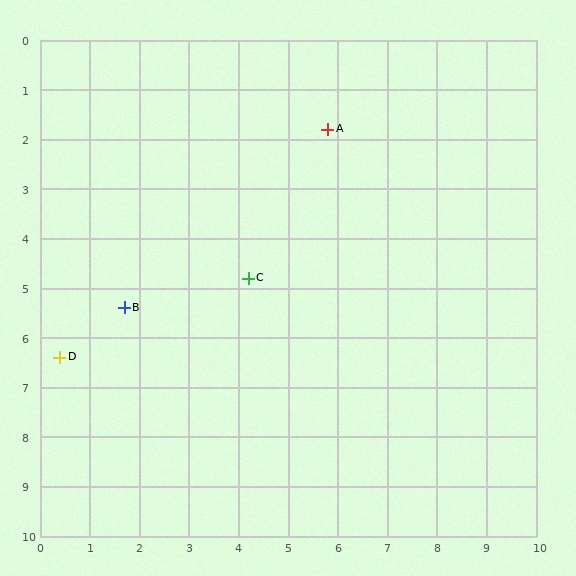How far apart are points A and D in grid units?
Points A and D are about 7.1 grid units apart.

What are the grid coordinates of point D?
Point D is at approximately (0.4, 6.4).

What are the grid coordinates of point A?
Point A is at approximately (5.8, 1.8).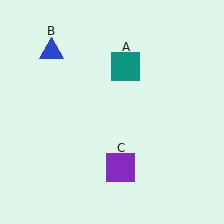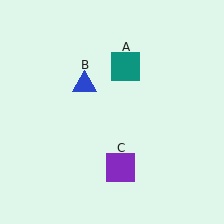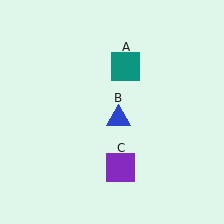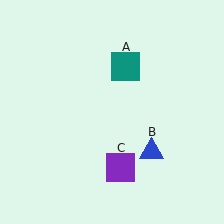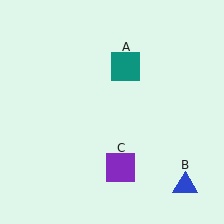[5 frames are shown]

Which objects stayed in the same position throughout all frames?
Teal square (object A) and purple square (object C) remained stationary.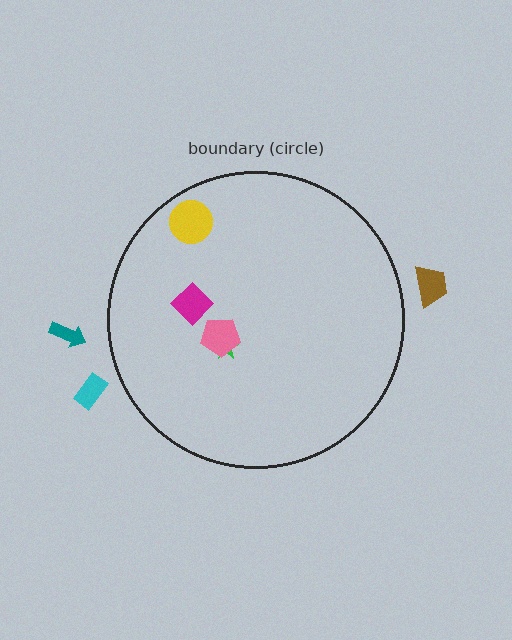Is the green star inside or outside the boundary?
Inside.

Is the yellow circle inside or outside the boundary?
Inside.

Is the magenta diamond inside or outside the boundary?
Inside.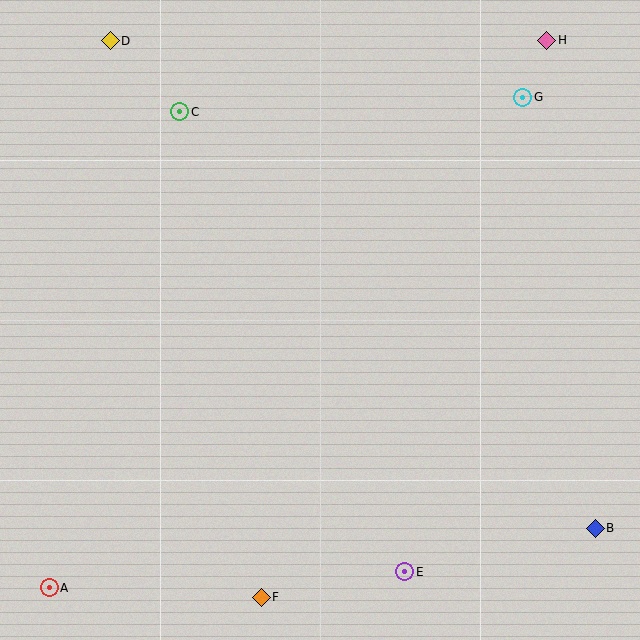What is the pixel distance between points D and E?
The distance between D and E is 607 pixels.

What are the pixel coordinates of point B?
Point B is at (595, 528).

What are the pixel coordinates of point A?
Point A is at (49, 588).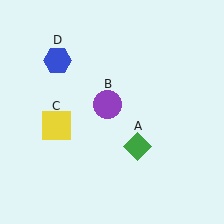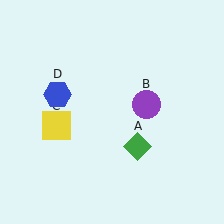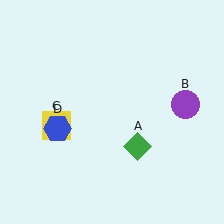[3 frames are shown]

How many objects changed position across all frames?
2 objects changed position: purple circle (object B), blue hexagon (object D).